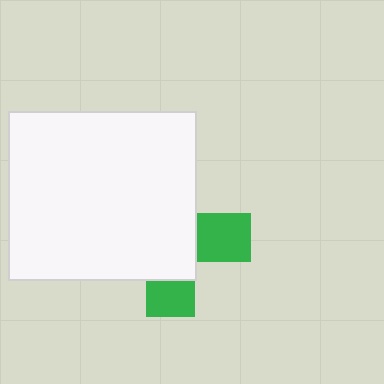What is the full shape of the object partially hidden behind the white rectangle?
The partially hidden object is a green cross.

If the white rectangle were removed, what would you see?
You would see the complete green cross.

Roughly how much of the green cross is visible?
A small part of it is visible (roughly 33%).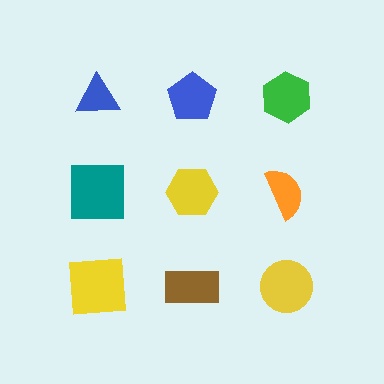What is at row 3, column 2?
A brown rectangle.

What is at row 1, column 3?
A green hexagon.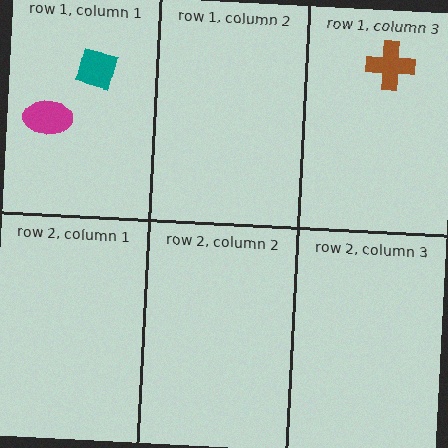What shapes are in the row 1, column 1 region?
The teal diamond, the magenta ellipse.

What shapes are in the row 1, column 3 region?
The brown cross.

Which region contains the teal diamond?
The row 1, column 1 region.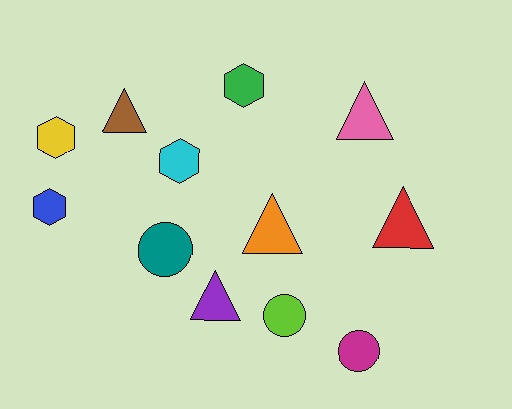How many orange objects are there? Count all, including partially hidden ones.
There is 1 orange object.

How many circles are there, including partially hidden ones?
There are 3 circles.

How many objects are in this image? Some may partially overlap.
There are 12 objects.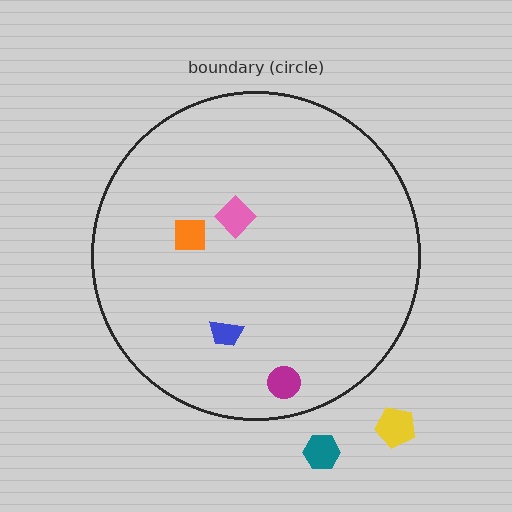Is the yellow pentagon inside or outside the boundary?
Outside.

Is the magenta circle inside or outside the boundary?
Inside.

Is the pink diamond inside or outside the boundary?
Inside.